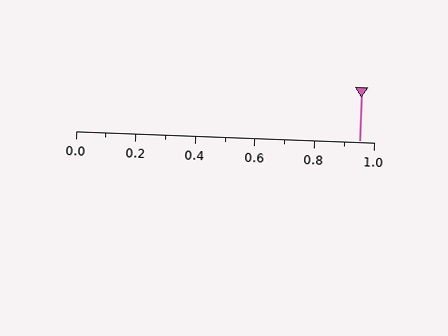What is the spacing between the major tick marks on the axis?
The major ticks are spaced 0.2 apart.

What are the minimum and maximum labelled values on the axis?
The axis runs from 0.0 to 1.0.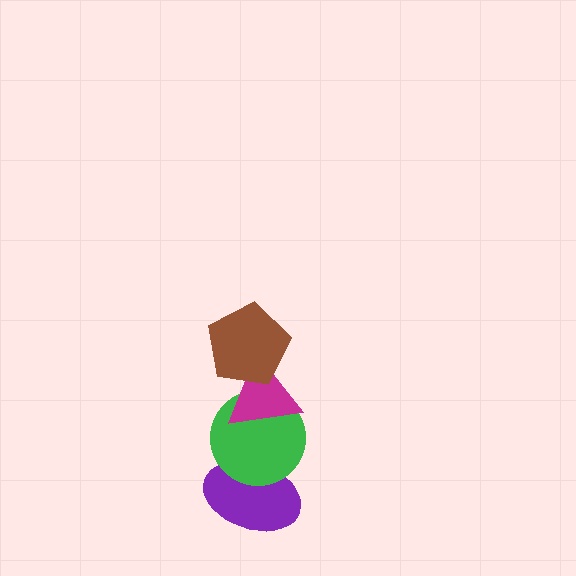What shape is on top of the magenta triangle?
The brown pentagon is on top of the magenta triangle.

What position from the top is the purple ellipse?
The purple ellipse is 4th from the top.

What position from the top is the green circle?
The green circle is 3rd from the top.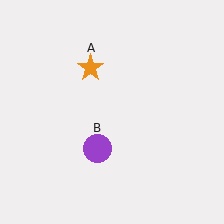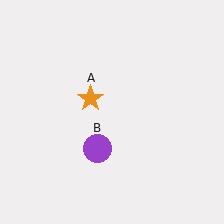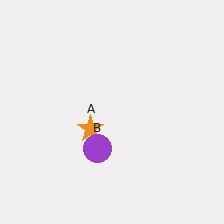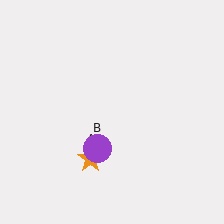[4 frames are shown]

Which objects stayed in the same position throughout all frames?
Purple circle (object B) remained stationary.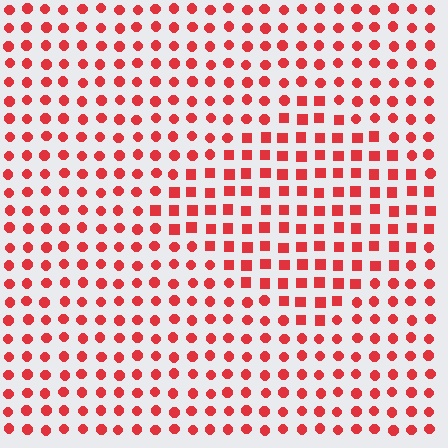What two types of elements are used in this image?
The image uses squares inside the diamond region and circles outside it.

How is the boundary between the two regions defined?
The boundary is defined by a change in element shape: squares inside vs. circles outside. All elements share the same color and spacing.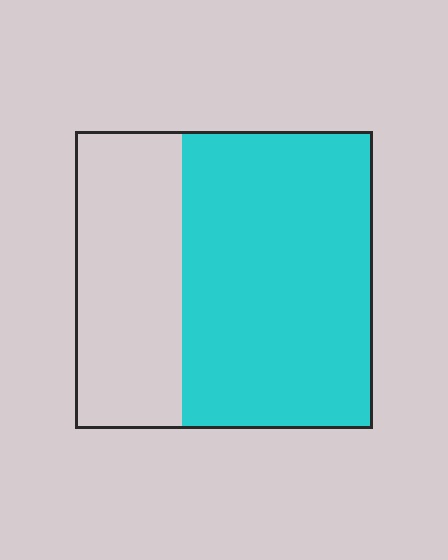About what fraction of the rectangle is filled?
About five eighths (5/8).